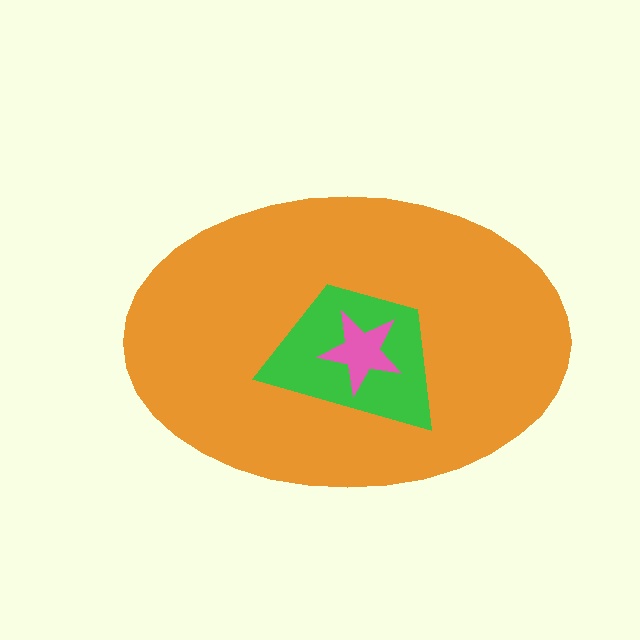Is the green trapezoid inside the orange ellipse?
Yes.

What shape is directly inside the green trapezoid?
The pink star.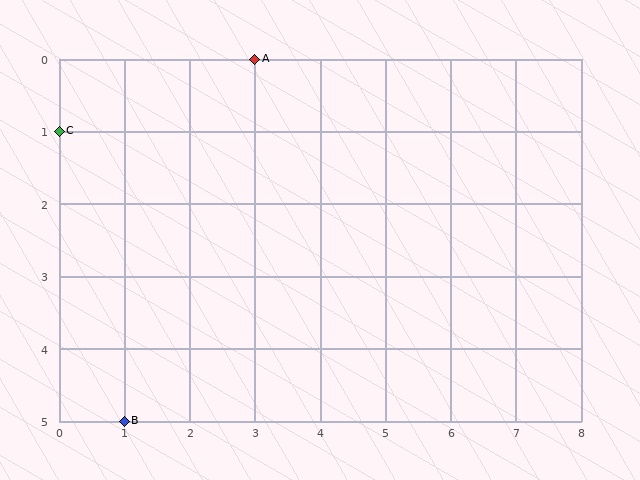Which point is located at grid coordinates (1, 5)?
Point B is at (1, 5).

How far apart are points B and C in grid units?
Points B and C are 1 column and 4 rows apart (about 4.1 grid units diagonally).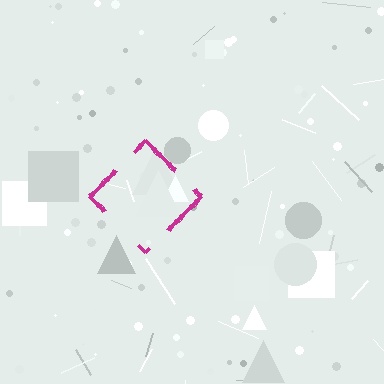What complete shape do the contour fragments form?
The contour fragments form a diamond.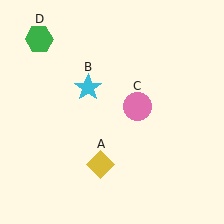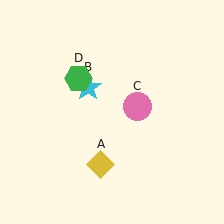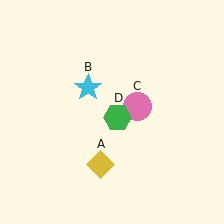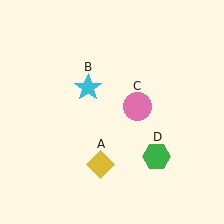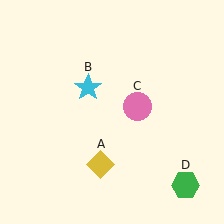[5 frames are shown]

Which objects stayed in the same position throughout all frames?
Yellow diamond (object A) and cyan star (object B) and pink circle (object C) remained stationary.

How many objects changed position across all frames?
1 object changed position: green hexagon (object D).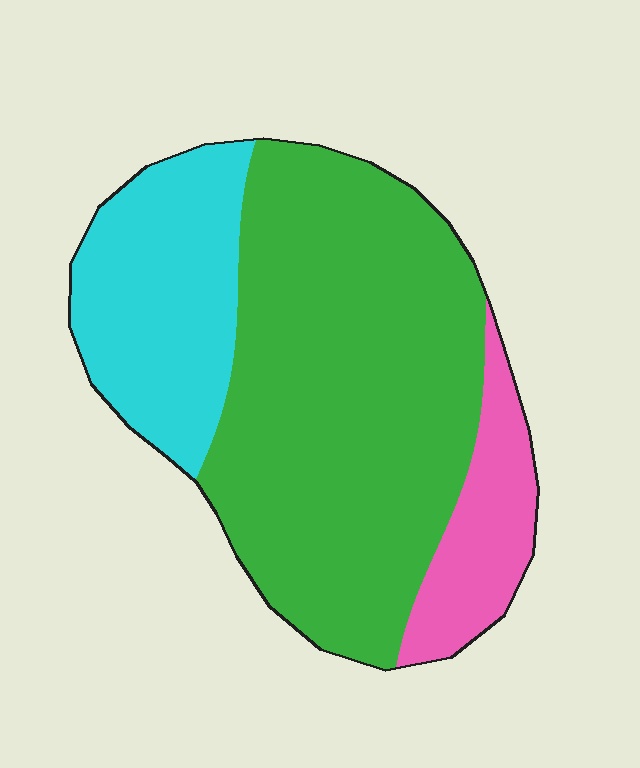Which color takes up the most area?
Green, at roughly 65%.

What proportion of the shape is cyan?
Cyan covers 24% of the shape.